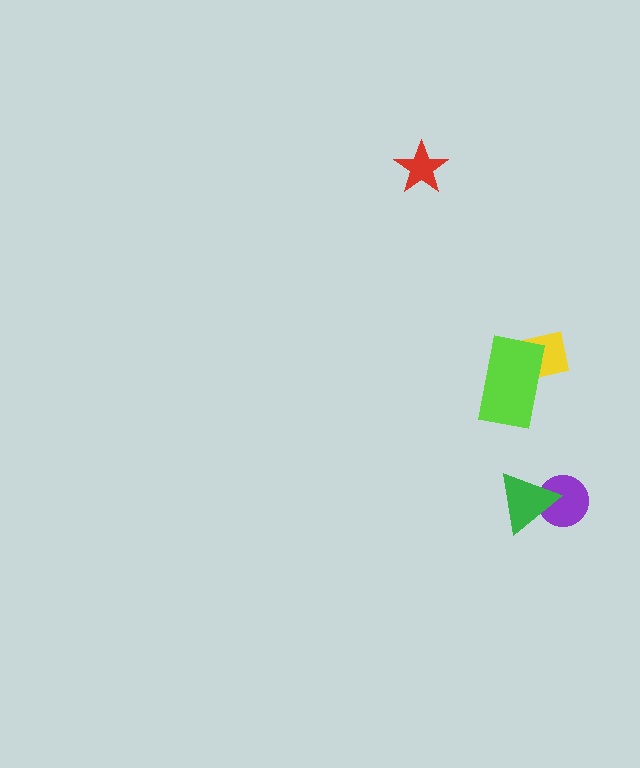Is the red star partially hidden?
No, no other shape covers it.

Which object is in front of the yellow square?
The lime rectangle is in front of the yellow square.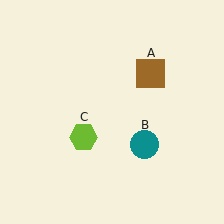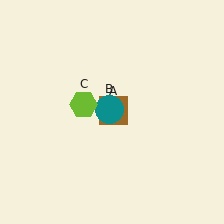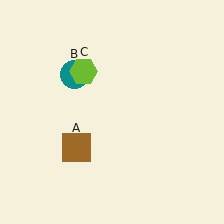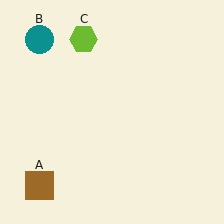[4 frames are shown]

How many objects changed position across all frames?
3 objects changed position: brown square (object A), teal circle (object B), lime hexagon (object C).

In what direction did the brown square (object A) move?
The brown square (object A) moved down and to the left.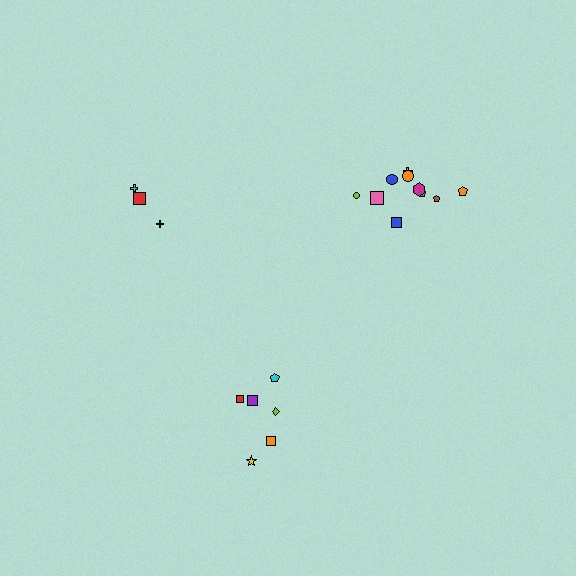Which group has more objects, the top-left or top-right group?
The top-right group.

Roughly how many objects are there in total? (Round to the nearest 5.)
Roughly 20 objects in total.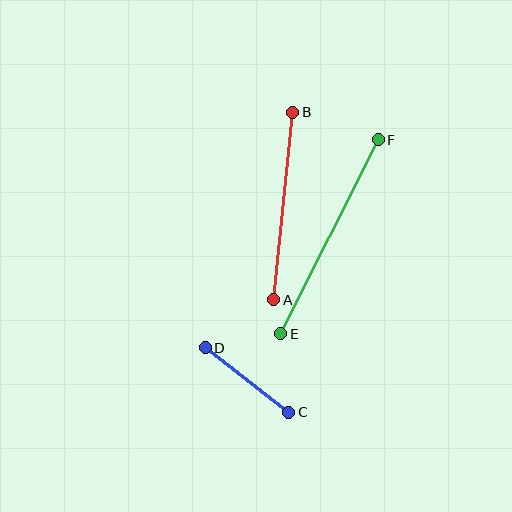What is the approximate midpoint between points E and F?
The midpoint is at approximately (329, 237) pixels.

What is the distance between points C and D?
The distance is approximately 106 pixels.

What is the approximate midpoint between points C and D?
The midpoint is at approximately (247, 380) pixels.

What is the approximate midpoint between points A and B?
The midpoint is at approximately (283, 206) pixels.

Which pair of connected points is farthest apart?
Points E and F are farthest apart.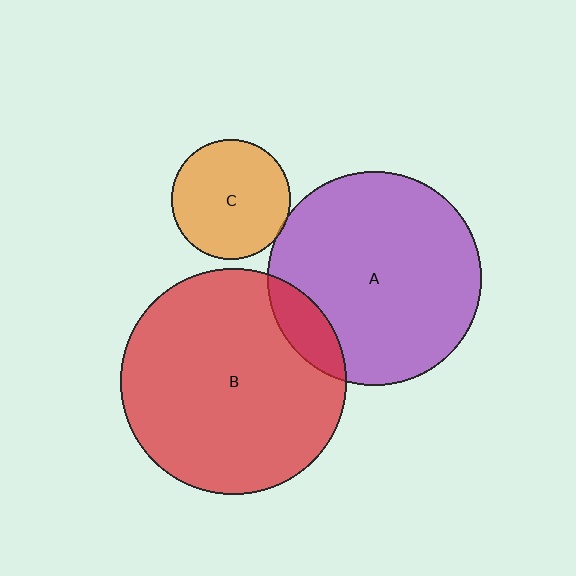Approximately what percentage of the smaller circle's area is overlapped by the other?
Approximately 5%.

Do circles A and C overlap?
Yes.